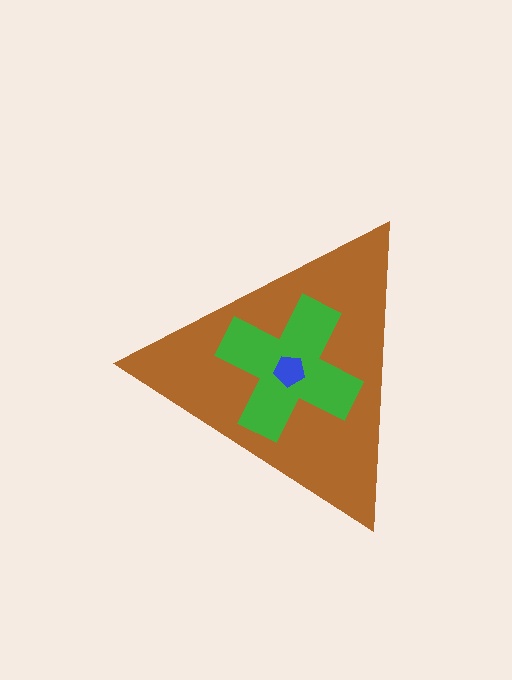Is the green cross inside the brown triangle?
Yes.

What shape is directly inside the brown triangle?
The green cross.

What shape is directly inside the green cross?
The blue pentagon.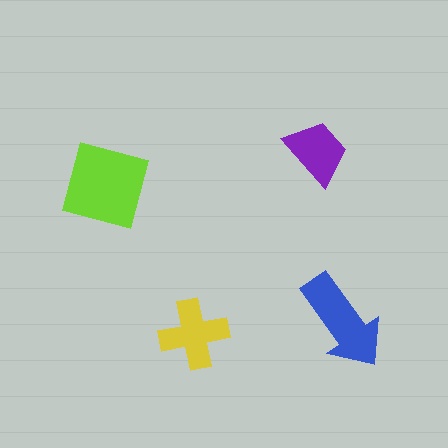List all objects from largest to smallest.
The lime square, the blue arrow, the yellow cross, the purple trapezoid.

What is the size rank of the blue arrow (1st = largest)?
2nd.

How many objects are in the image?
There are 4 objects in the image.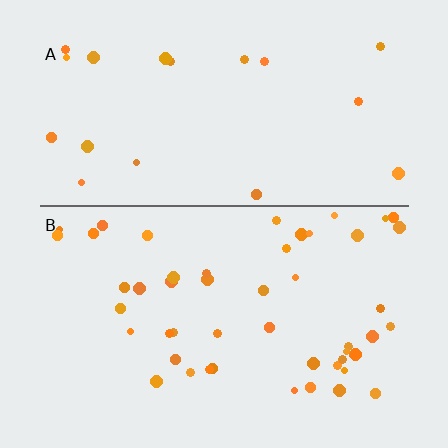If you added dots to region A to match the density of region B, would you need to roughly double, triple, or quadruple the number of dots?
Approximately triple.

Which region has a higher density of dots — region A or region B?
B (the bottom).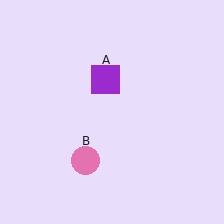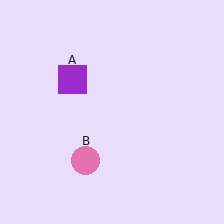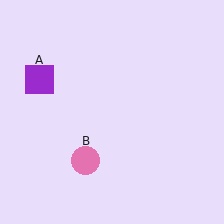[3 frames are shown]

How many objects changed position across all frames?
1 object changed position: purple square (object A).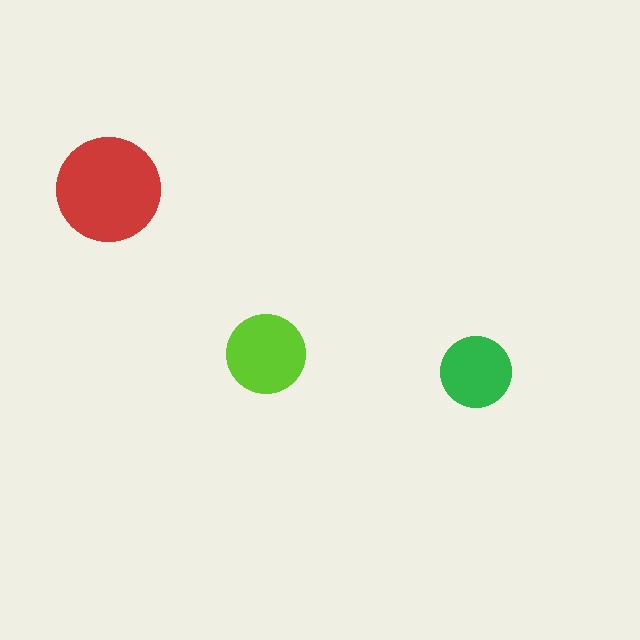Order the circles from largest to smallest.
the red one, the lime one, the green one.